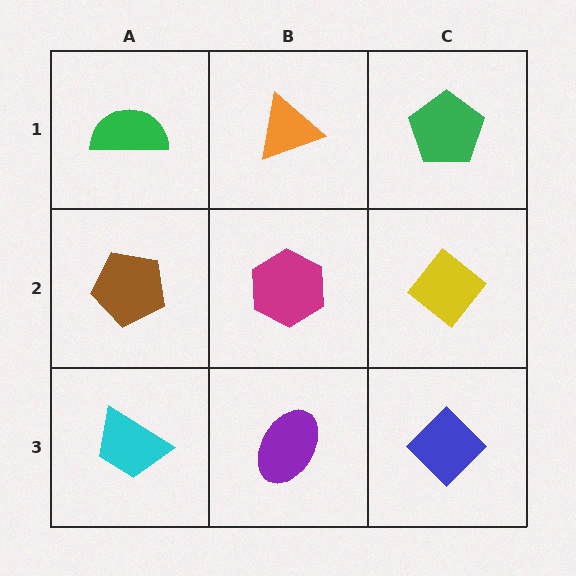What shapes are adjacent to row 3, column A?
A brown pentagon (row 2, column A), a purple ellipse (row 3, column B).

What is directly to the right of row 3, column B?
A blue diamond.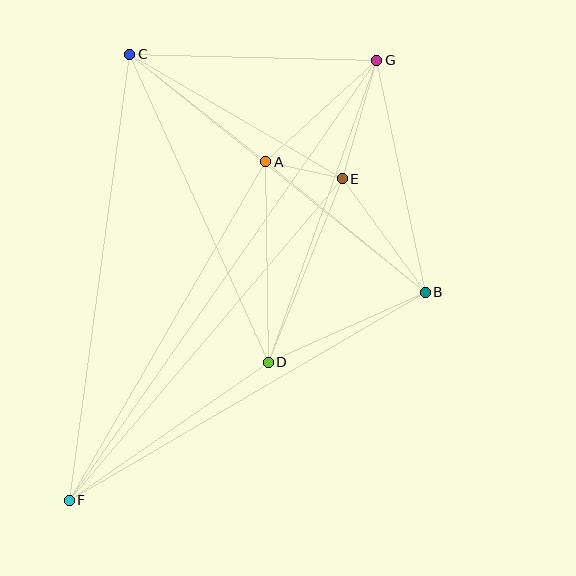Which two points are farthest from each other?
Points F and G are farthest from each other.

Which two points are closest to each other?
Points A and E are closest to each other.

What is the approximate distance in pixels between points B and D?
The distance between B and D is approximately 172 pixels.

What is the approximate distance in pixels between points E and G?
The distance between E and G is approximately 124 pixels.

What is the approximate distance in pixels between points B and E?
The distance between B and E is approximately 140 pixels.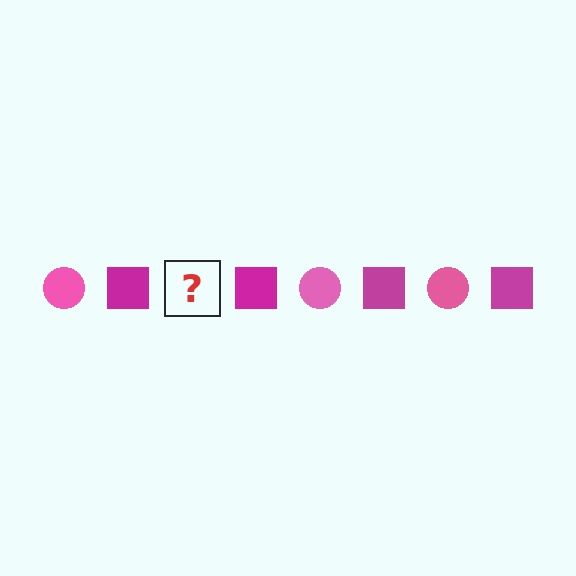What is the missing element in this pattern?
The missing element is a pink circle.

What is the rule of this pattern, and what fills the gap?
The rule is that the pattern alternates between pink circle and magenta square. The gap should be filled with a pink circle.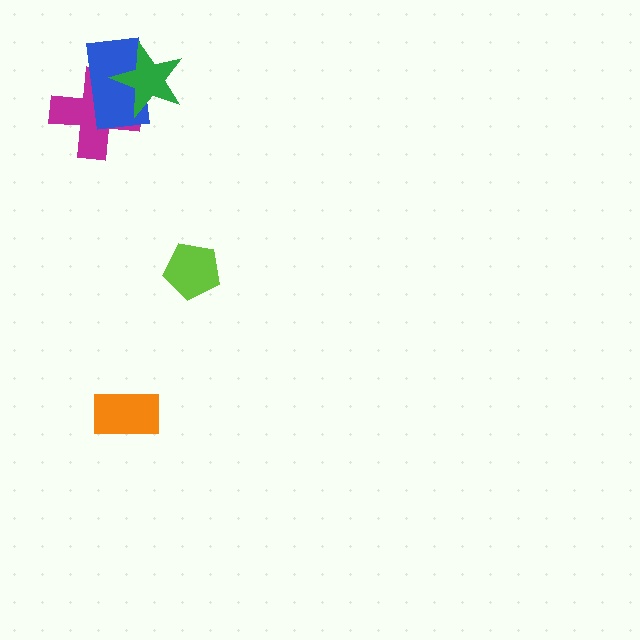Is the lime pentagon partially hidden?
No, no other shape covers it.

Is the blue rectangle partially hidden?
Yes, it is partially covered by another shape.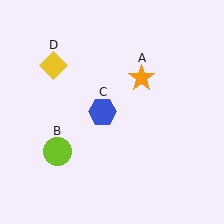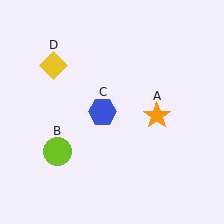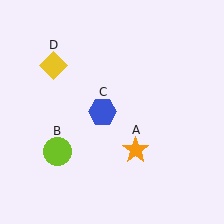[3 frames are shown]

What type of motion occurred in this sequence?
The orange star (object A) rotated clockwise around the center of the scene.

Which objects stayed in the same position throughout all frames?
Lime circle (object B) and blue hexagon (object C) and yellow diamond (object D) remained stationary.